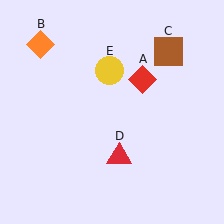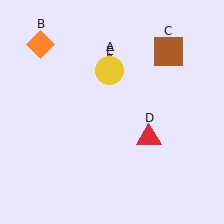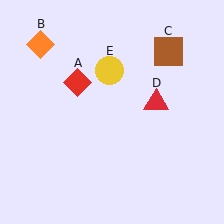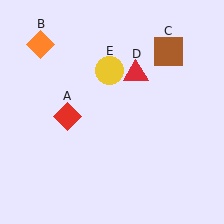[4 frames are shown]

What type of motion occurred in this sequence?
The red diamond (object A), red triangle (object D) rotated counterclockwise around the center of the scene.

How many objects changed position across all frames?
2 objects changed position: red diamond (object A), red triangle (object D).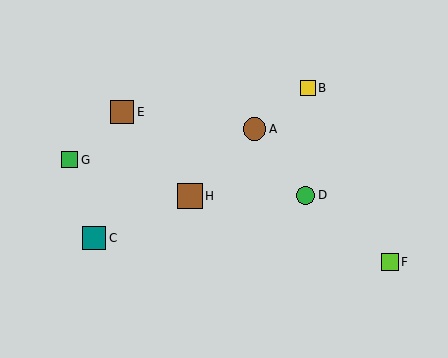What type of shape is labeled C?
Shape C is a teal square.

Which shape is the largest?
The brown square (labeled H) is the largest.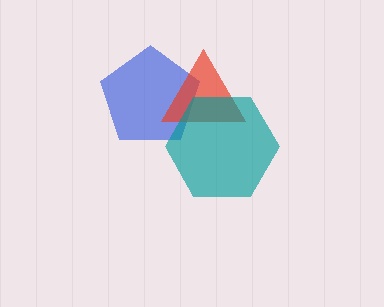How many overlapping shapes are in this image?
There are 3 overlapping shapes in the image.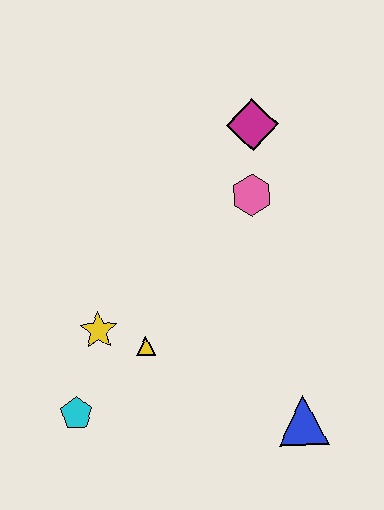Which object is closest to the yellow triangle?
The yellow star is closest to the yellow triangle.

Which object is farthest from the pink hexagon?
The cyan pentagon is farthest from the pink hexagon.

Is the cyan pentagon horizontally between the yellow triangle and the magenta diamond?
No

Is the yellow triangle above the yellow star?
No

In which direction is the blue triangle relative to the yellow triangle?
The blue triangle is to the right of the yellow triangle.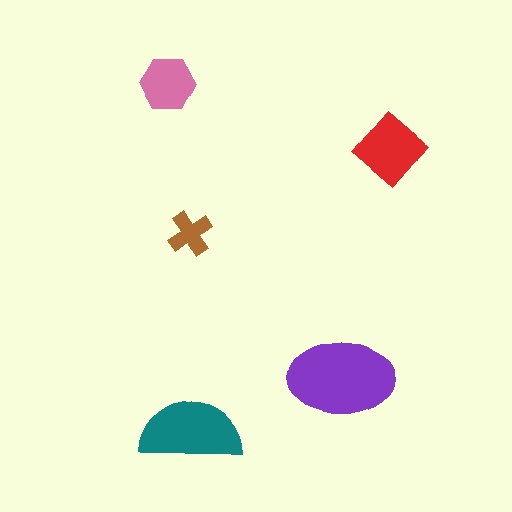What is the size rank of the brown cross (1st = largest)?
5th.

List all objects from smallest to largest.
The brown cross, the pink hexagon, the red diamond, the teal semicircle, the purple ellipse.